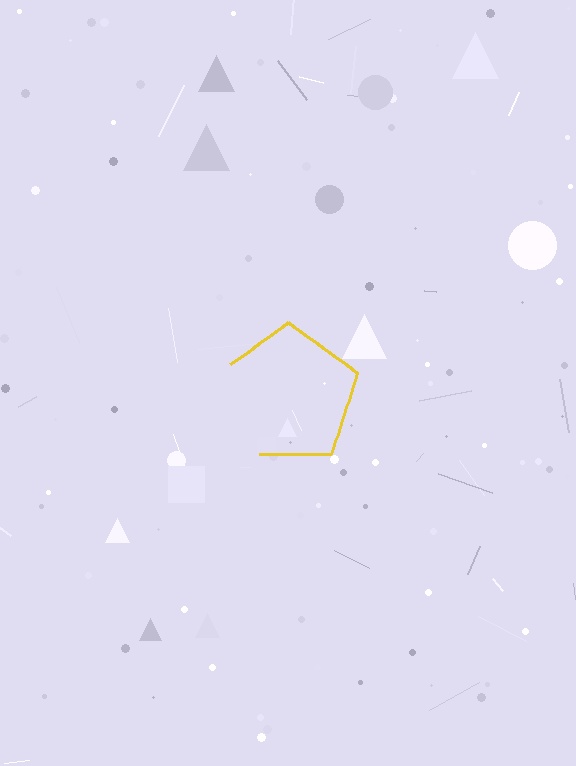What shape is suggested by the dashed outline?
The dashed outline suggests a pentagon.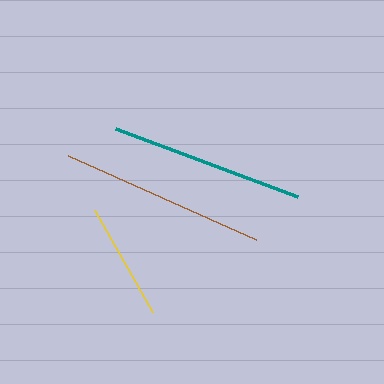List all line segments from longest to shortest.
From longest to shortest: brown, teal, yellow.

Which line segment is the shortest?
The yellow line is the shortest at approximately 117 pixels.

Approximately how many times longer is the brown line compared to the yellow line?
The brown line is approximately 1.8 times the length of the yellow line.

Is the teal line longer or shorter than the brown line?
The brown line is longer than the teal line.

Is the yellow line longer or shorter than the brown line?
The brown line is longer than the yellow line.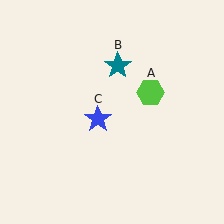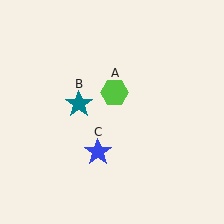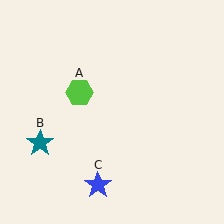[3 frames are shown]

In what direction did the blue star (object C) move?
The blue star (object C) moved down.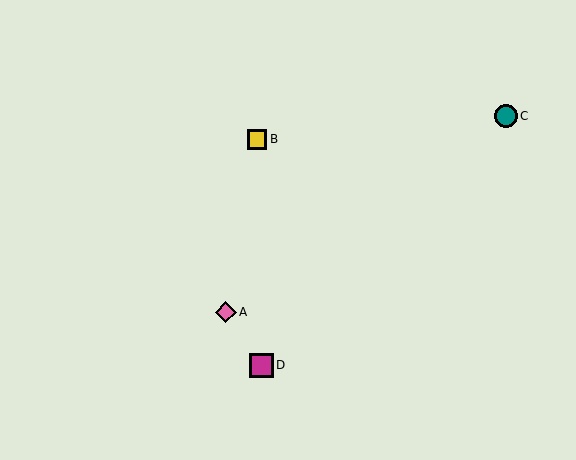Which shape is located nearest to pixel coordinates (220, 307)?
The pink diamond (labeled A) at (226, 312) is nearest to that location.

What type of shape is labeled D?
Shape D is a magenta square.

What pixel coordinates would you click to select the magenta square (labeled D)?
Click at (261, 365) to select the magenta square D.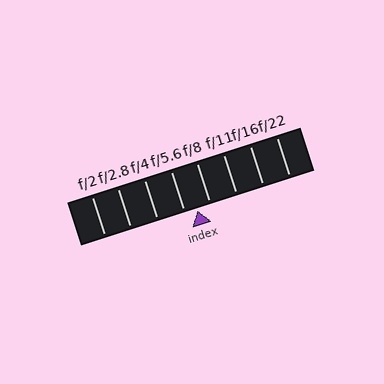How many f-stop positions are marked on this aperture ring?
There are 8 f-stop positions marked.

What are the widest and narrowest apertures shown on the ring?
The widest aperture shown is f/2 and the narrowest is f/22.